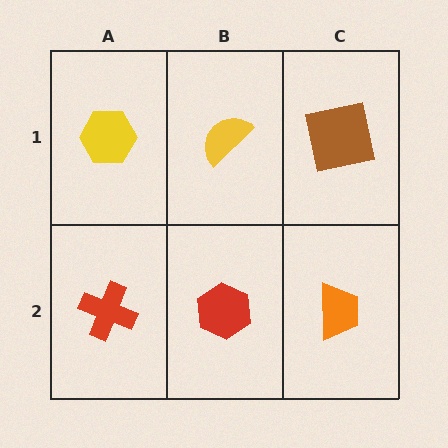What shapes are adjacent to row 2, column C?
A brown square (row 1, column C), a red hexagon (row 2, column B).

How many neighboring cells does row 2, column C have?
2.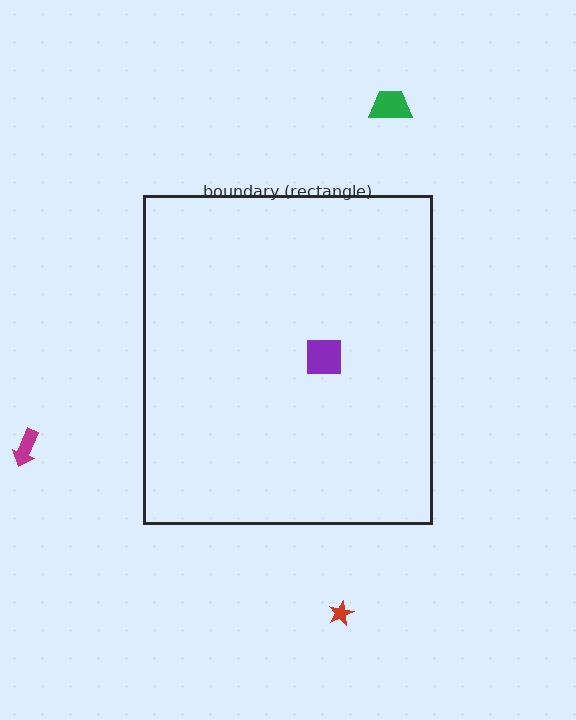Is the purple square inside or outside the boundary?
Inside.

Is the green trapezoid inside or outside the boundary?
Outside.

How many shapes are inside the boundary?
1 inside, 3 outside.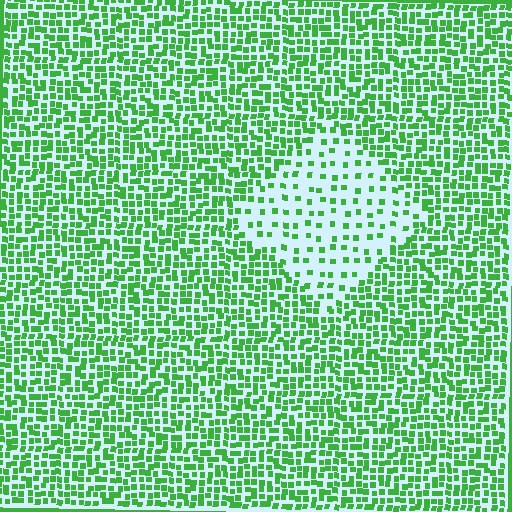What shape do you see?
I see a diamond.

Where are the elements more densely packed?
The elements are more densely packed outside the diamond boundary.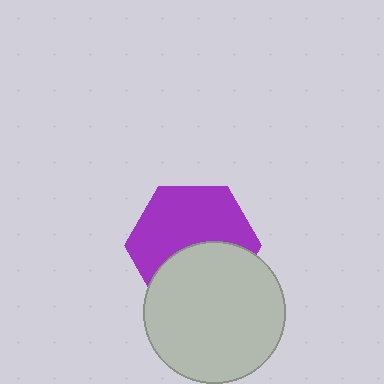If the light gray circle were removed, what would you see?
You would see the complete purple hexagon.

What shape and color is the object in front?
The object in front is a light gray circle.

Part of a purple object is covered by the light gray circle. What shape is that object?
It is a hexagon.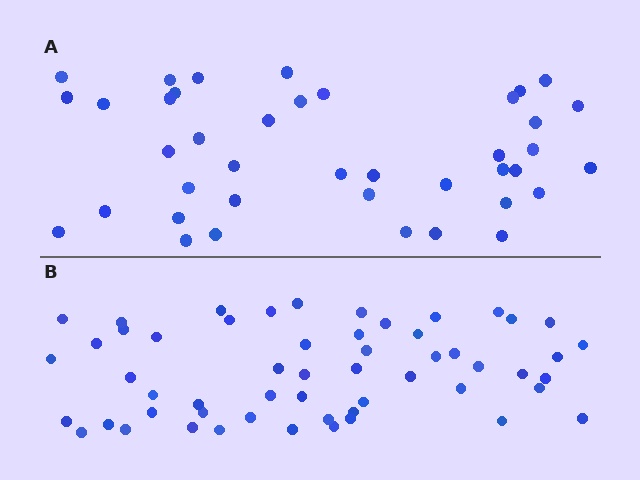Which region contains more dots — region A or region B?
Region B (the bottom region) has more dots.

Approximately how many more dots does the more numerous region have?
Region B has approximately 15 more dots than region A.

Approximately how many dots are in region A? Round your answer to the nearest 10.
About 40 dots.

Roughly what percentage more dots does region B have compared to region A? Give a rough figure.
About 40% more.